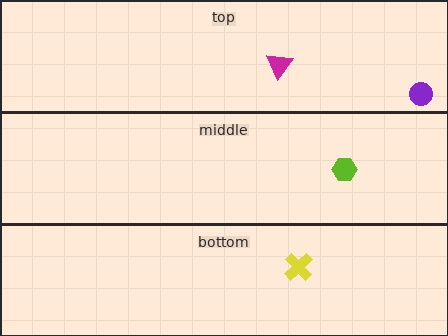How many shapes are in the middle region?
1.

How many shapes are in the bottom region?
1.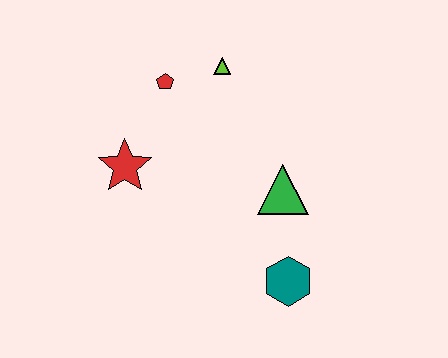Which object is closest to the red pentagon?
The lime triangle is closest to the red pentagon.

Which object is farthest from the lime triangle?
The teal hexagon is farthest from the lime triangle.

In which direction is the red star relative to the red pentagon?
The red star is below the red pentagon.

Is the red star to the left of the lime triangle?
Yes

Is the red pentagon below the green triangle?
No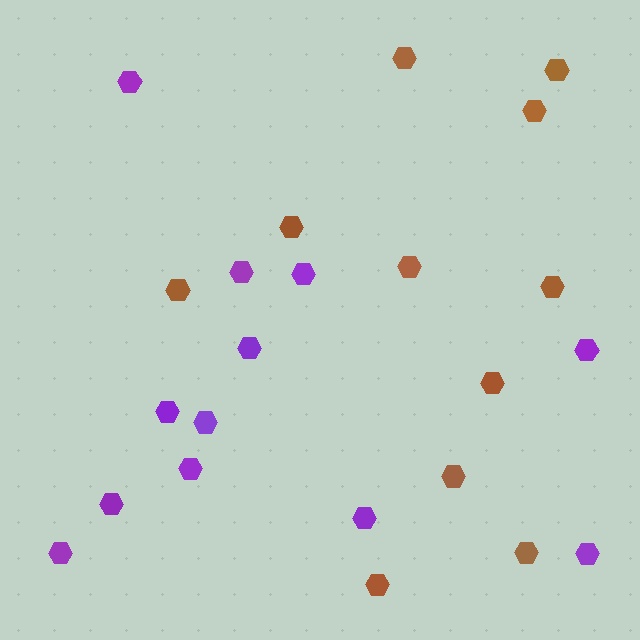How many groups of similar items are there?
There are 2 groups: one group of purple hexagons (12) and one group of brown hexagons (11).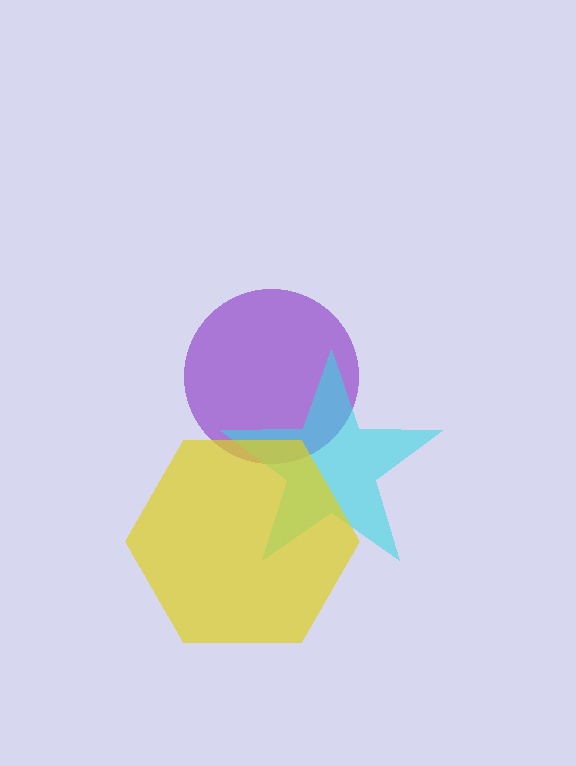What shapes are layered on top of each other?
The layered shapes are: a purple circle, a cyan star, a yellow hexagon.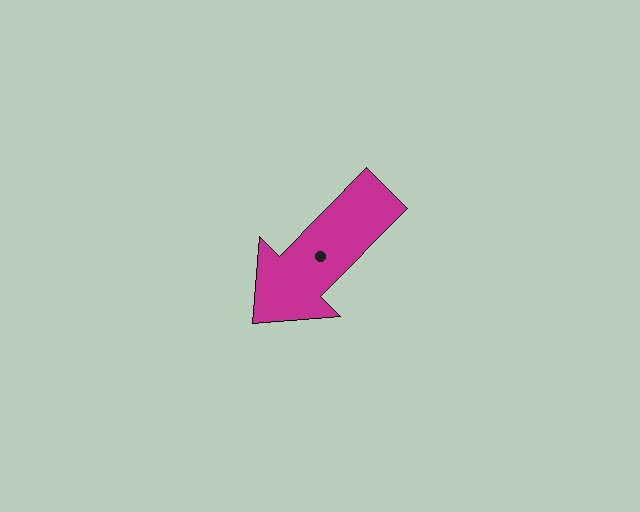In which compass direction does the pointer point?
Southwest.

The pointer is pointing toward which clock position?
Roughly 7 o'clock.